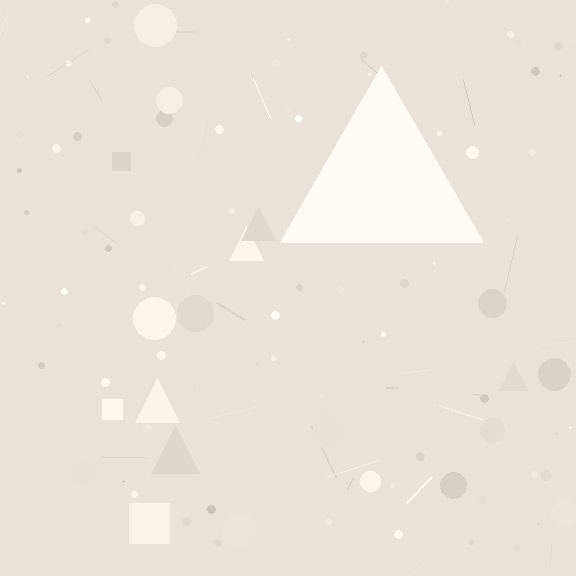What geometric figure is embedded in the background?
A triangle is embedded in the background.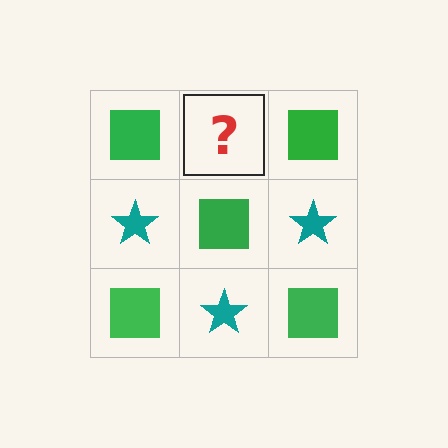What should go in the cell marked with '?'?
The missing cell should contain a teal star.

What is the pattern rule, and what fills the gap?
The rule is that it alternates green square and teal star in a checkerboard pattern. The gap should be filled with a teal star.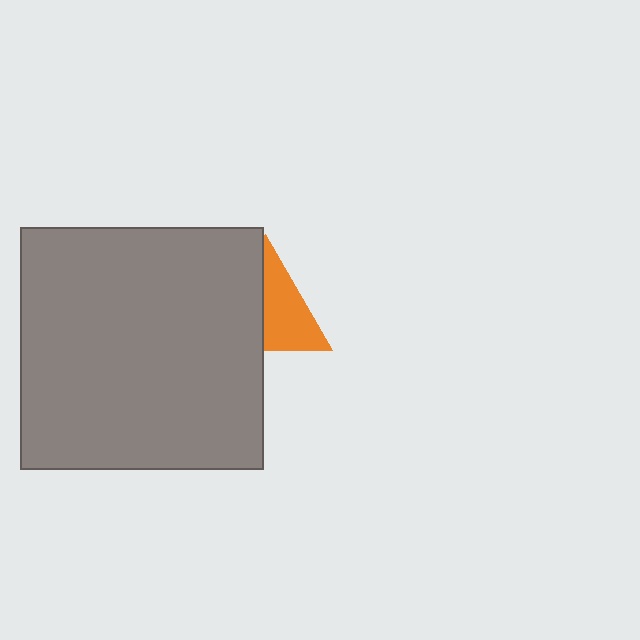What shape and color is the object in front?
The object in front is a gray square.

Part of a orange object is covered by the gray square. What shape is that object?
It is a triangle.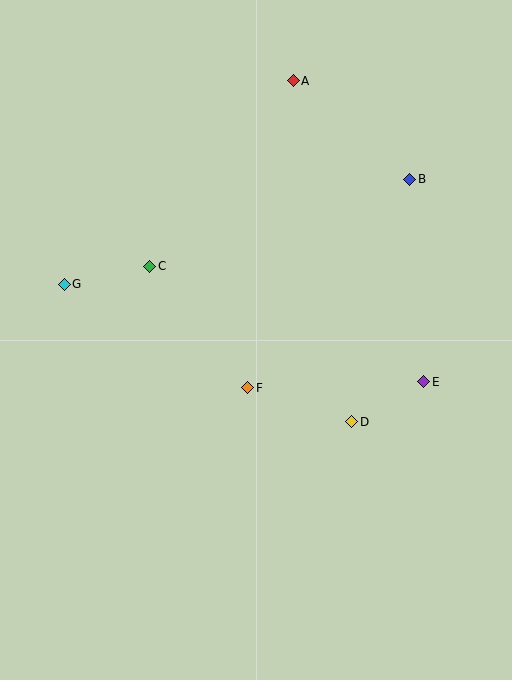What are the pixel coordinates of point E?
Point E is at (424, 382).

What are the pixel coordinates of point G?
Point G is at (64, 284).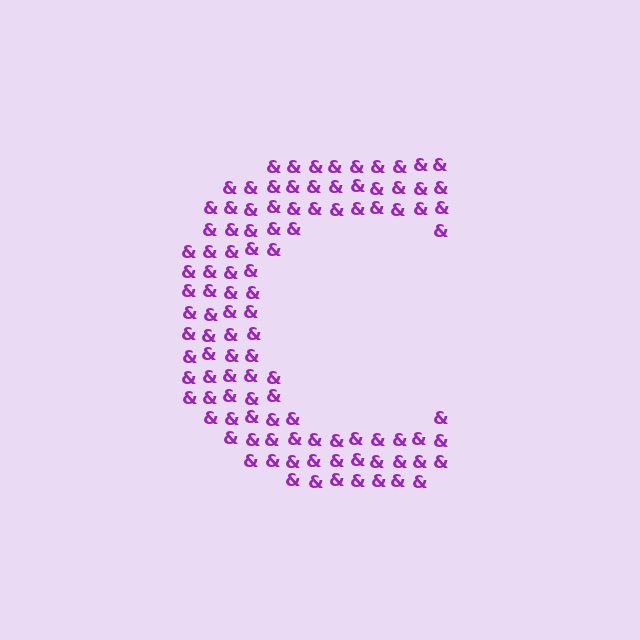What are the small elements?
The small elements are ampersands.